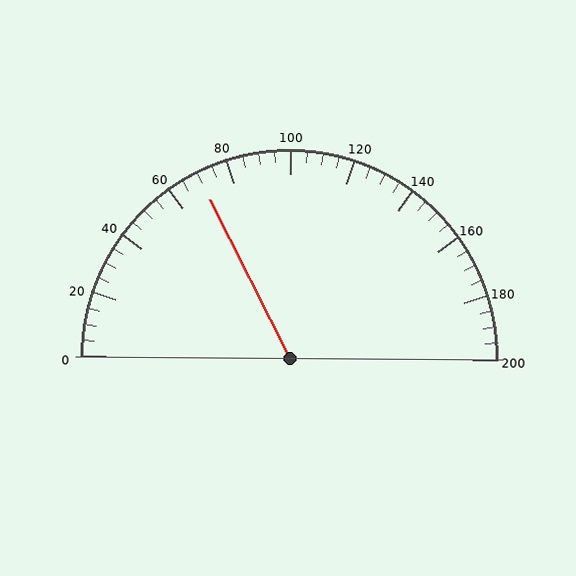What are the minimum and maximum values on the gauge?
The gauge ranges from 0 to 200.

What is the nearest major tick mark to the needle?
The nearest major tick mark is 80.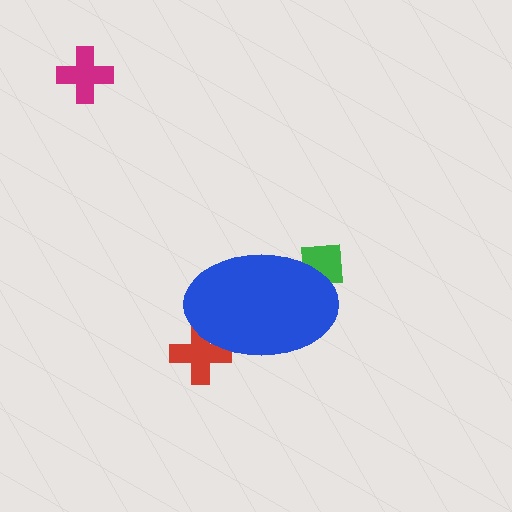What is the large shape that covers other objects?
A blue ellipse.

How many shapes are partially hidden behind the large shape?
2 shapes are partially hidden.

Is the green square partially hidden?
Yes, the green square is partially hidden behind the blue ellipse.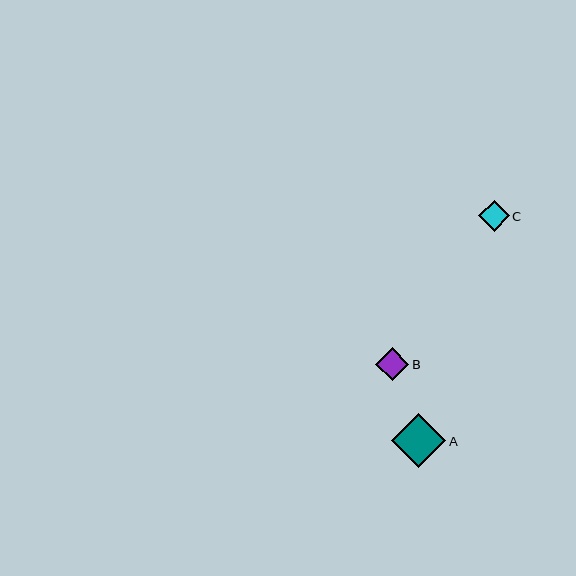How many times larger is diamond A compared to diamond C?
Diamond A is approximately 1.8 times the size of diamond C.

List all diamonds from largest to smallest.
From largest to smallest: A, B, C.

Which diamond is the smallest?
Diamond C is the smallest with a size of approximately 30 pixels.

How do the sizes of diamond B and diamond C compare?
Diamond B and diamond C are approximately the same size.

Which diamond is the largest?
Diamond A is the largest with a size of approximately 54 pixels.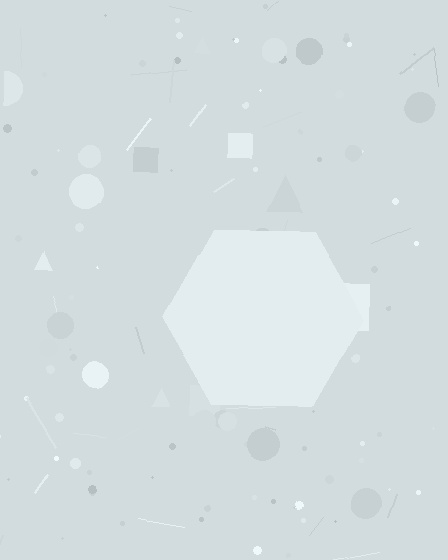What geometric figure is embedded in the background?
A hexagon is embedded in the background.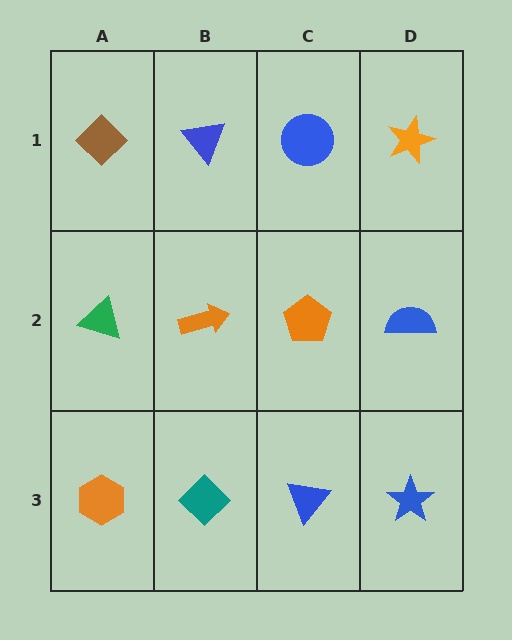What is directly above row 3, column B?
An orange arrow.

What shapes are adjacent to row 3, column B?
An orange arrow (row 2, column B), an orange hexagon (row 3, column A), a blue triangle (row 3, column C).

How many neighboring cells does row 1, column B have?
3.